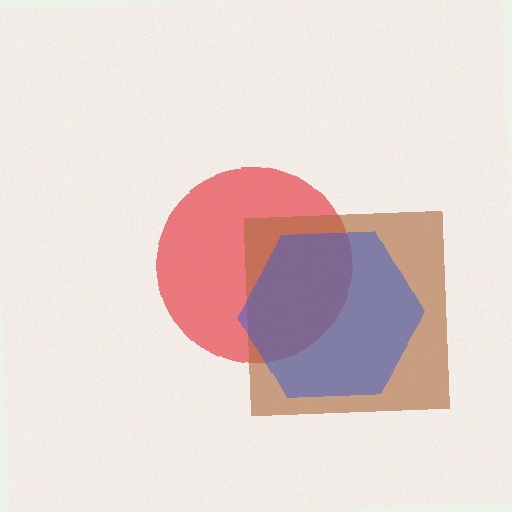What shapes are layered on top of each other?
The layered shapes are: a red circle, a brown square, a blue hexagon.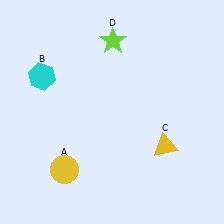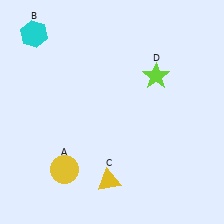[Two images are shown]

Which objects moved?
The objects that moved are: the cyan hexagon (B), the yellow triangle (C), the lime star (D).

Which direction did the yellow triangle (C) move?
The yellow triangle (C) moved left.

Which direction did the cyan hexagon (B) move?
The cyan hexagon (B) moved up.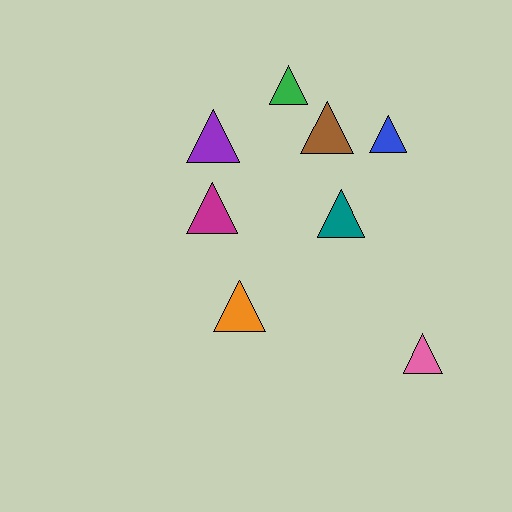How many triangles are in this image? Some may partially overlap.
There are 8 triangles.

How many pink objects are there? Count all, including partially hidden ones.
There is 1 pink object.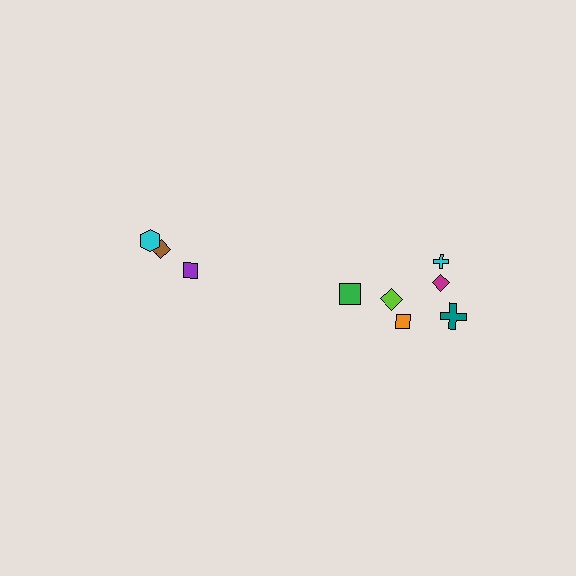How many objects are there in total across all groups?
There are 9 objects.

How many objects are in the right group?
There are 6 objects.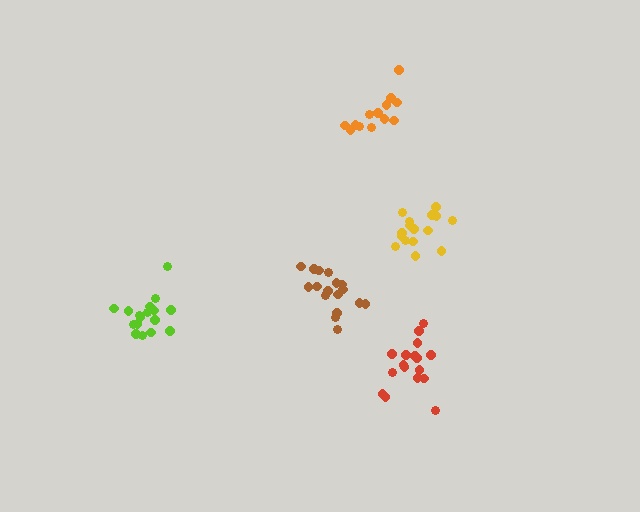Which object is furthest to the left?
The lime cluster is leftmost.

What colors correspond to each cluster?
The clusters are colored: yellow, brown, red, lime, orange.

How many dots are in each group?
Group 1: 17 dots, Group 2: 17 dots, Group 3: 17 dots, Group 4: 17 dots, Group 5: 13 dots (81 total).